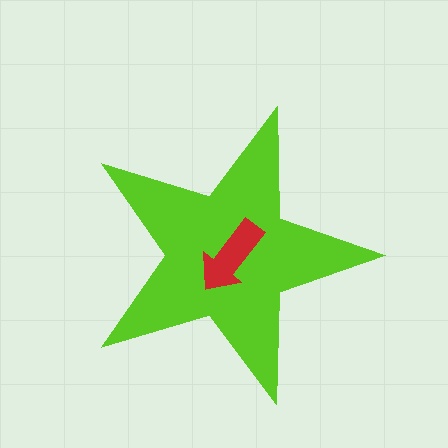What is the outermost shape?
The lime star.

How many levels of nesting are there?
2.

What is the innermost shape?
The red arrow.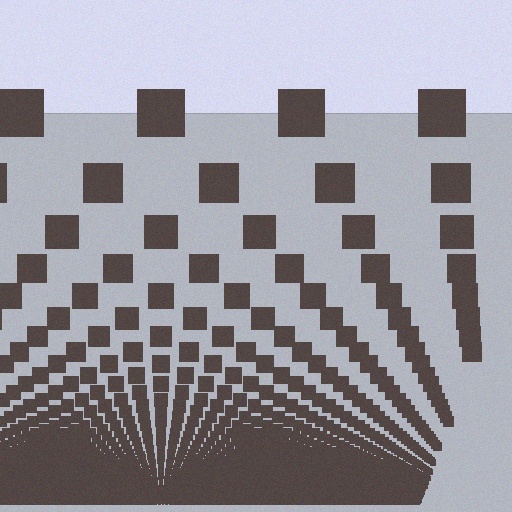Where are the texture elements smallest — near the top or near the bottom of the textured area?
Near the bottom.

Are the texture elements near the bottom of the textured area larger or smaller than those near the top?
Smaller. The gradient is inverted — elements near the bottom are smaller and denser.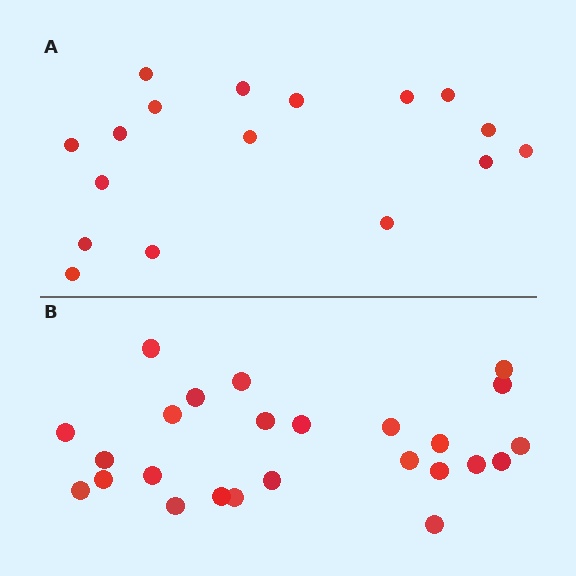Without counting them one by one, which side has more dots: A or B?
Region B (the bottom region) has more dots.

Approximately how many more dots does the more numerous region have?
Region B has roughly 8 or so more dots than region A.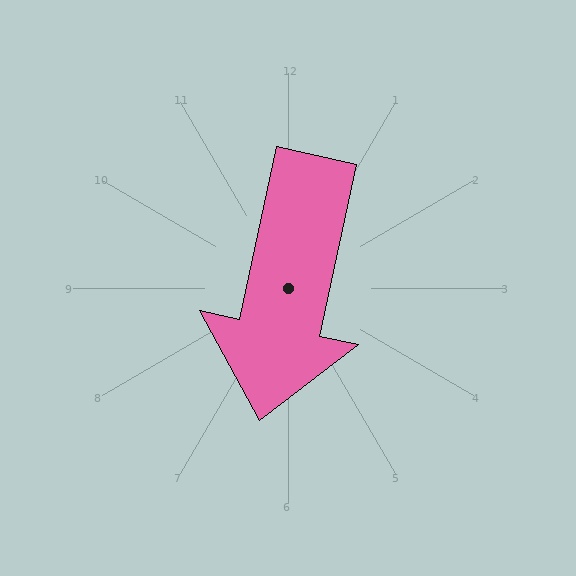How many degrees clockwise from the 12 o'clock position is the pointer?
Approximately 192 degrees.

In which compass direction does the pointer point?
South.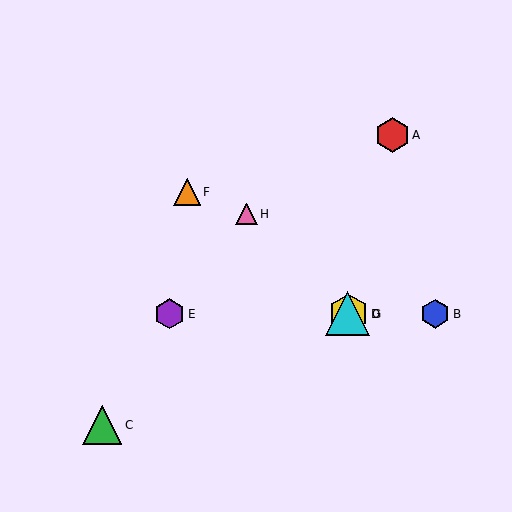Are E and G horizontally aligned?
Yes, both are at y≈314.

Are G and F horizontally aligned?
No, G is at y≈314 and F is at y≈192.